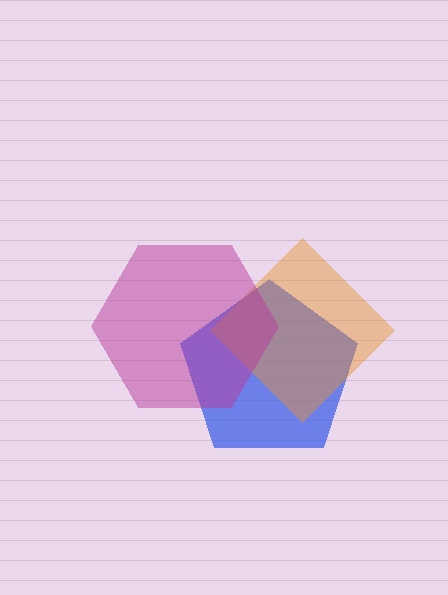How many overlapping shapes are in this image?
There are 3 overlapping shapes in the image.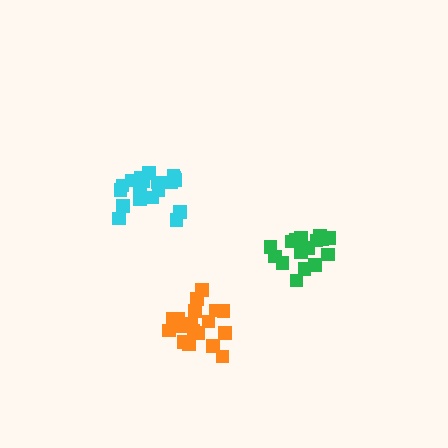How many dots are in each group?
Group 1: 16 dots, Group 2: 18 dots, Group 3: 20 dots (54 total).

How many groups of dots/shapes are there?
There are 3 groups.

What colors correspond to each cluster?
The clusters are colored: green, orange, cyan.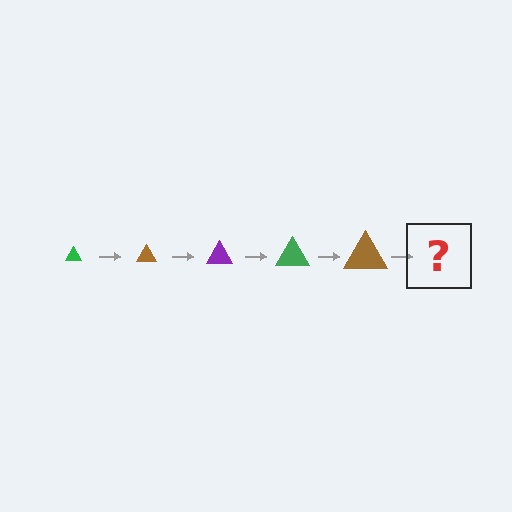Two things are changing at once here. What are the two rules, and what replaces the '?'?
The two rules are that the triangle grows larger each step and the color cycles through green, brown, and purple. The '?' should be a purple triangle, larger than the previous one.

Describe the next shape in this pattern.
It should be a purple triangle, larger than the previous one.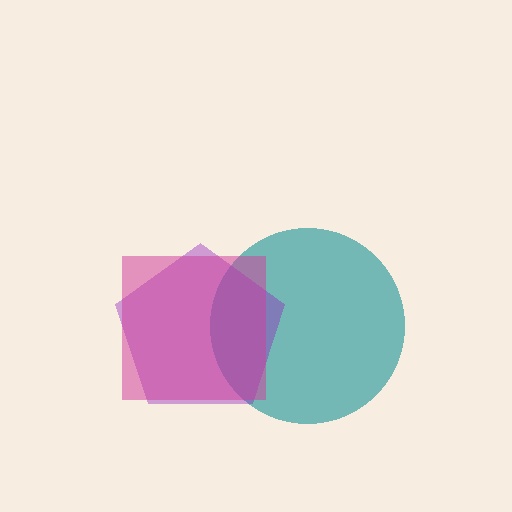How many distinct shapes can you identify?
There are 3 distinct shapes: a teal circle, a purple pentagon, a magenta square.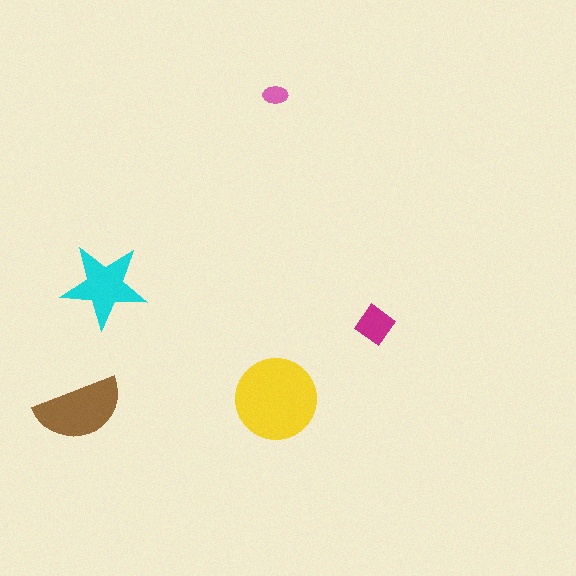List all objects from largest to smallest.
The yellow circle, the brown semicircle, the cyan star, the magenta diamond, the pink ellipse.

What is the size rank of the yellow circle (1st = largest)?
1st.